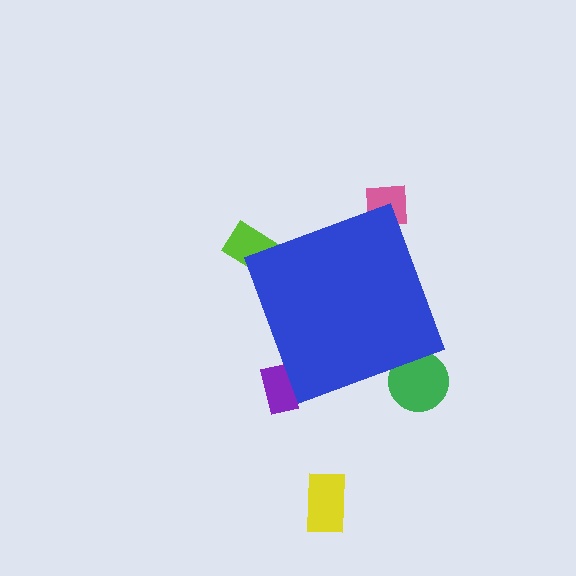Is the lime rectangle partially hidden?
Yes, the lime rectangle is partially hidden behind the blue diamond.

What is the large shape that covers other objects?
A blue diamond.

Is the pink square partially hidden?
Yes, the pink square is partially hidden behind the blue diamond.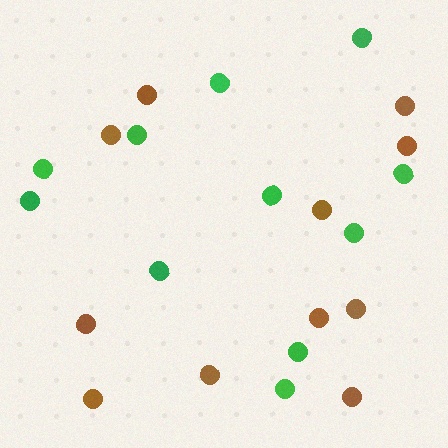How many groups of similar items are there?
There are 2 groups: one group of brown circles (11) and one group of green circles (11).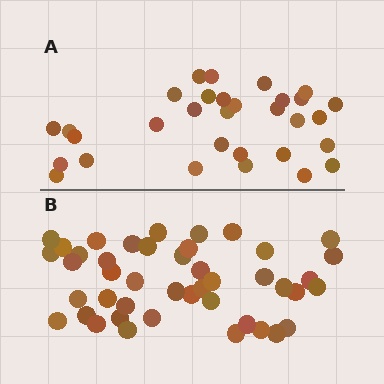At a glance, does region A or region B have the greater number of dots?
Region B (the bottom region) has more dots.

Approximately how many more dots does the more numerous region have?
Region B has approximately 15 more dots than region A.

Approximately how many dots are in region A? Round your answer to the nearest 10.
About 30 dots. (The exact count is 31, which rounds to 30.)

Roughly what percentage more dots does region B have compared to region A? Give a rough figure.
About 40% more.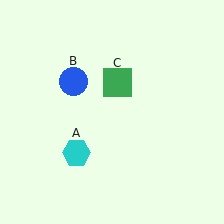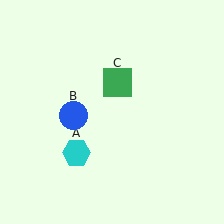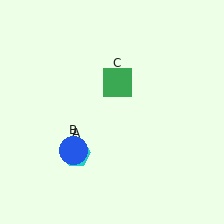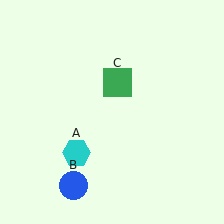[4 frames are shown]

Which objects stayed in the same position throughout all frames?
Cyan hexagon (object A) and green square (object C) remained stationary.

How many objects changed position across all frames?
1 object changed position: blue circle (object B).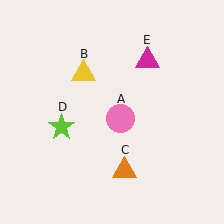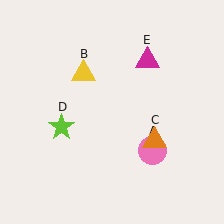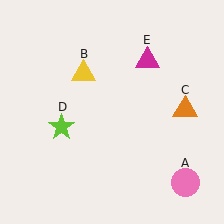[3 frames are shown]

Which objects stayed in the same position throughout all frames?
Yellow triangle (object B) and lime star (object D) and magenta triangle (object E) remained stationary.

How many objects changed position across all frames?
2 objects changed position: pink circle (object A), orange triangle (object C).